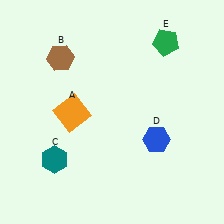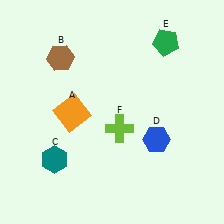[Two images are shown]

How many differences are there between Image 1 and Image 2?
There is 1 difference between the two images.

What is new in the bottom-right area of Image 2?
A lime cross (F) was added in the bottom-right area of Image 2.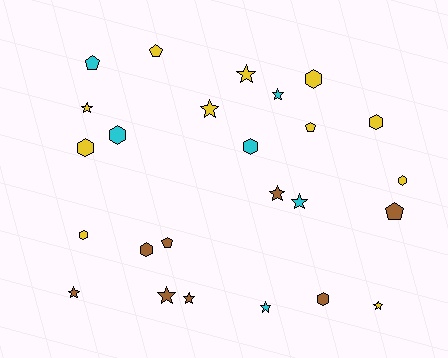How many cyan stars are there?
There are 3 cyan stars.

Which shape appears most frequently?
Star, with 11 objects.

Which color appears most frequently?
Yellow, with 11 objects.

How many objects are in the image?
There are 25 objects.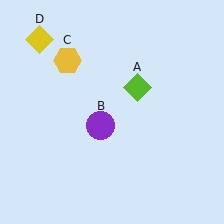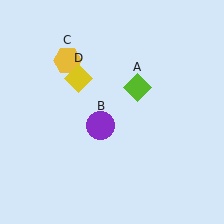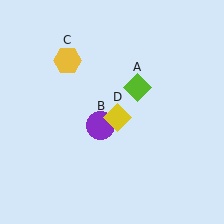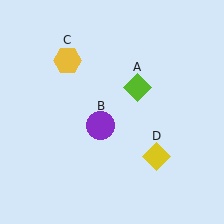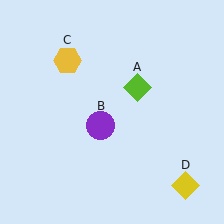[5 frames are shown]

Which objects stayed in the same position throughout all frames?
Lime diamond (object A) and purple circle (object B) and yellow hexagon (object C) remained stationary.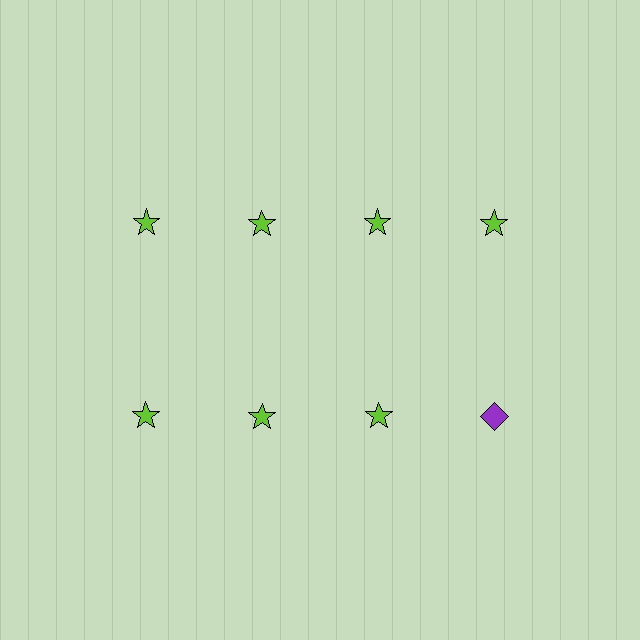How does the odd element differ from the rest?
It differs in both color (purple instead of lime) and shape (diamond instead of star).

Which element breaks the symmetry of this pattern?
The purple diamond in the second row, second from right column breaks the symmetry. All other shapes are lime stars.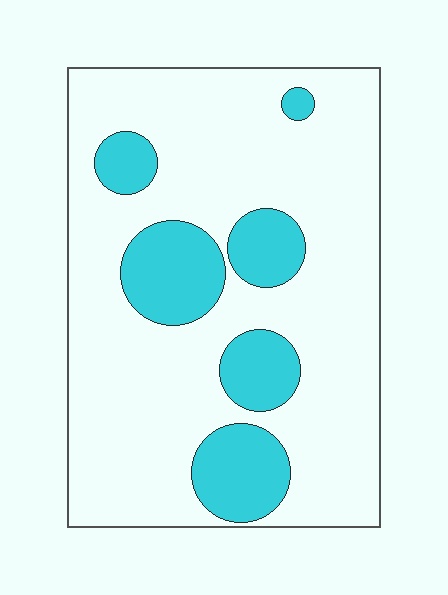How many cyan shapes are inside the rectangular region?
6.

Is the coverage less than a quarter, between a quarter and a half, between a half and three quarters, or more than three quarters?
Less than a quarter.